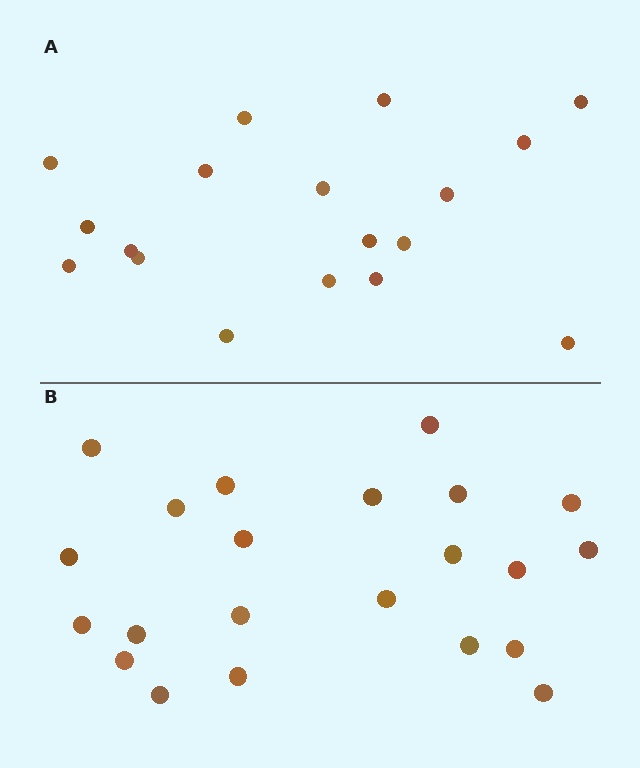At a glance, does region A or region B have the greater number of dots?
Region B (the bottom region) has more dots.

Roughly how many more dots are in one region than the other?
Region B has about 4 more dots than region A.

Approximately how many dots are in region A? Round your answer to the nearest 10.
About 20 dots. (The exact count is 18, which rounds to 20.)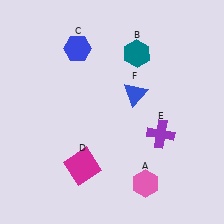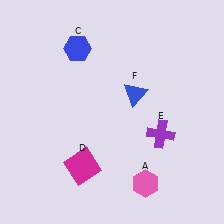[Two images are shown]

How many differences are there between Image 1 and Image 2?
There is 1 difference between the two images.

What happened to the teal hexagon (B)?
The teal hexagon (B) was removed in Image 2. It was in the top-right area of Image 1.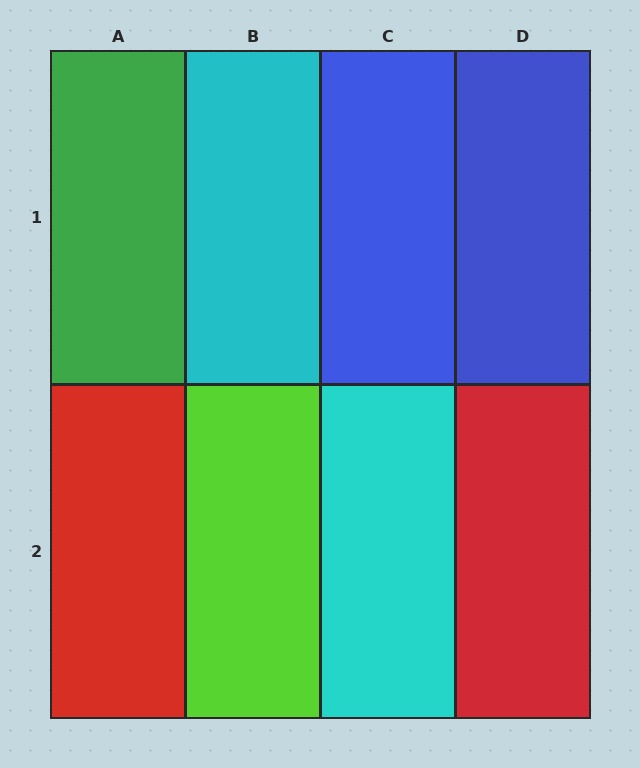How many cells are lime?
1 cell is lime.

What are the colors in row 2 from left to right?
Red, lime, cyan, red.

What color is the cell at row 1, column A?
Green.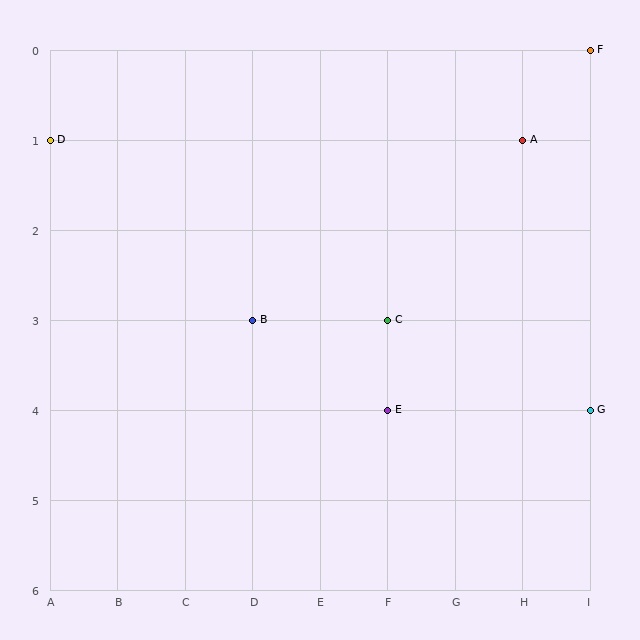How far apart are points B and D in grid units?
Points B and D are 3 columns and 2 rows apart (about 3.6 grid units diagonally).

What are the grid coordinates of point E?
Point E is at grid coordinates (F, 4).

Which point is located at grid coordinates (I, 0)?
Point F is at (I, 0).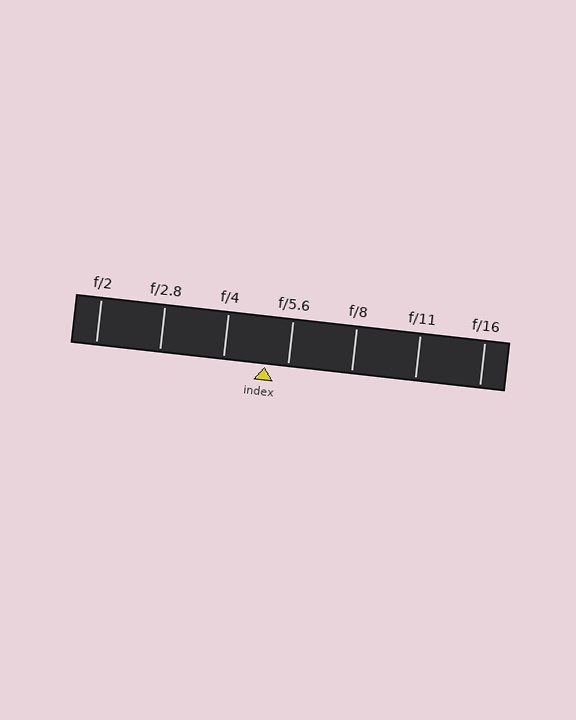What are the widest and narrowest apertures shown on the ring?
The widest aperture shown is f/2 and the narrowest is f/16.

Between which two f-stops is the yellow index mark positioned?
The index mark is between f/4 and f/5.6.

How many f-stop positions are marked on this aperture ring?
There are 7 f-stop positions marked.